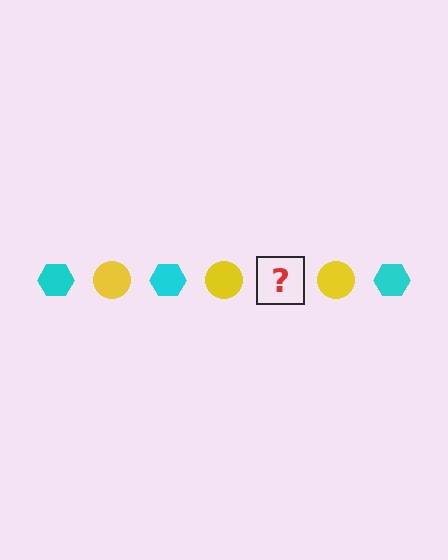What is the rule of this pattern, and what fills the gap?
The rule is that the pattern alternates between cyan hexagon and yellow circle. The gap should be filled with a cyan hexagon.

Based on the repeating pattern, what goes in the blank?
The blank should be a cyan hexagon.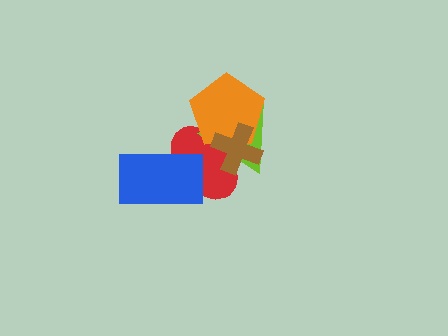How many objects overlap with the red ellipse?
4 objects overlap with the red ellipse.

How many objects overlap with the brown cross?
3 objects overlap with the brown cross.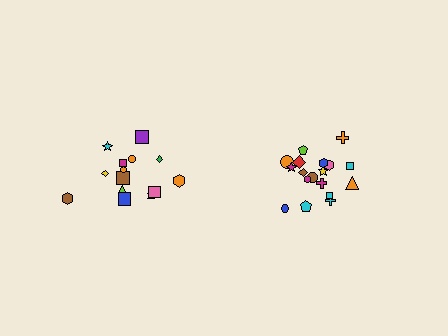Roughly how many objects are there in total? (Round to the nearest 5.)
Roughly 35 objects in total.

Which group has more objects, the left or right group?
The right group.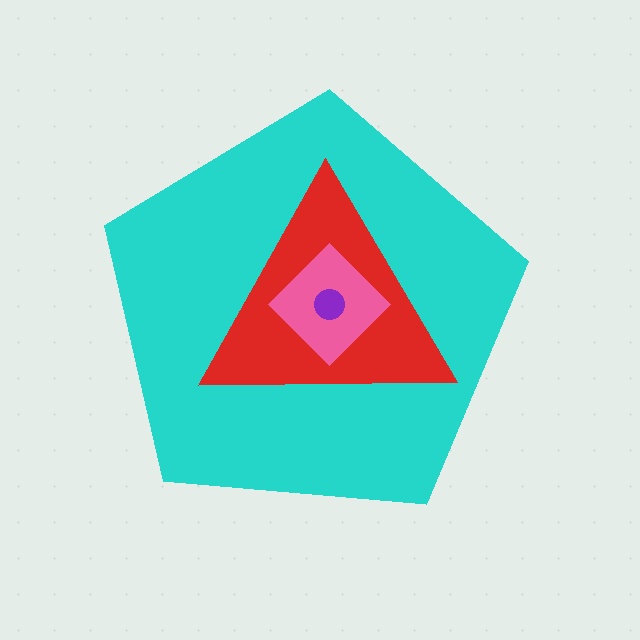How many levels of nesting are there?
4.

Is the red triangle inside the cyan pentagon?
Yes.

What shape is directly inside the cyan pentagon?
The red triangle.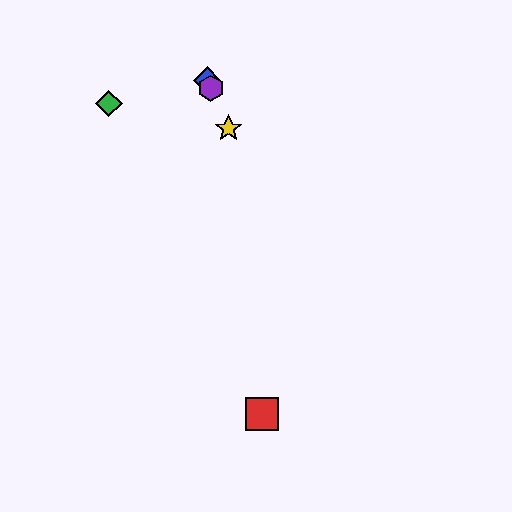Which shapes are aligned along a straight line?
The blue diamond, the yellow star, the purple hexagon are aligned along a straight line.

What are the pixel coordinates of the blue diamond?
The blue diamond is at (207, 80).